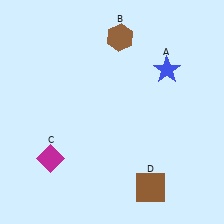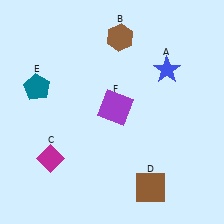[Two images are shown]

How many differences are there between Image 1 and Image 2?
There are 2 differences between the two images.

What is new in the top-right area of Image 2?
A purple square (F) was added in the top-right area of Image 2.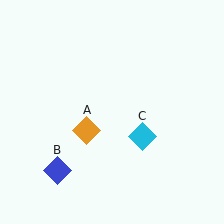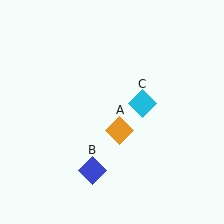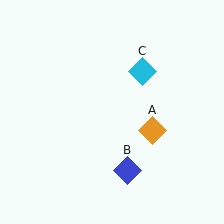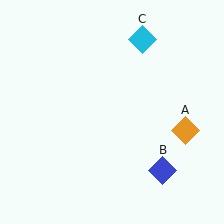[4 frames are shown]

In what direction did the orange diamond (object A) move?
The orange diamond (object A) moved right.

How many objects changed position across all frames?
3 objects changed position: orange diamond (object A), blue diamond (object B), cyan diamond (object C).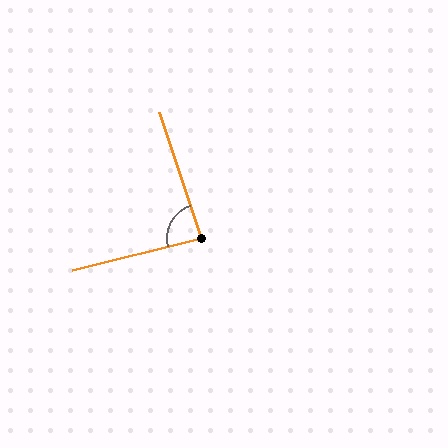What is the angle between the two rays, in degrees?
Approximately 86 degrees.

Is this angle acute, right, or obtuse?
It is approximately a right angle.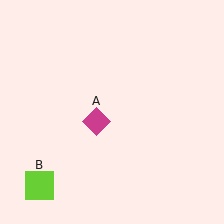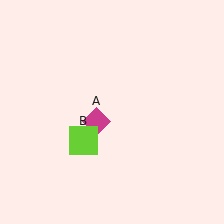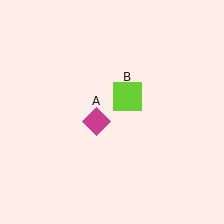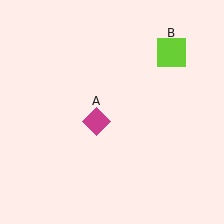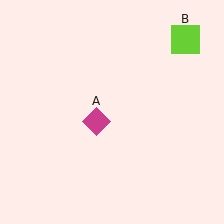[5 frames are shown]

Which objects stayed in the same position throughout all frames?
Magenta diamond (object A) remained stationary.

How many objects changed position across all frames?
1 object changed position: lime square (object B).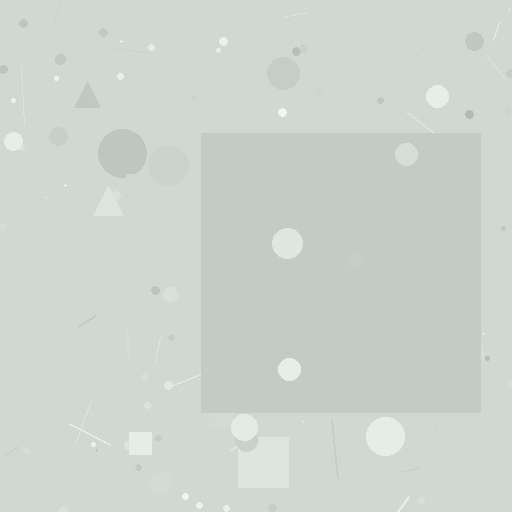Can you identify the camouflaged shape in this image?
The camouflaged shape is a square.